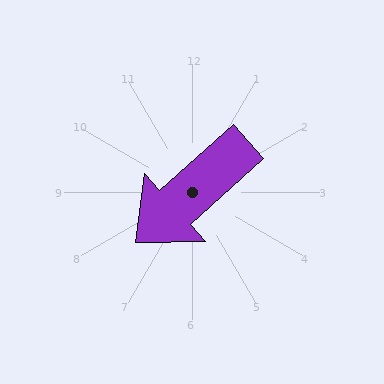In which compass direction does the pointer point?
Southwest.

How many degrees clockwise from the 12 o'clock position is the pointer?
Approximately 228 degrees.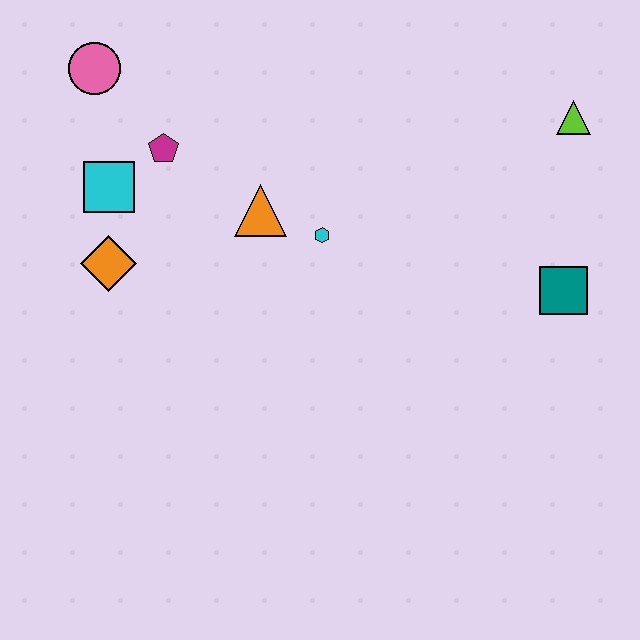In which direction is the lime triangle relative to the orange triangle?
The lime triangle is to the right of the orange triangle.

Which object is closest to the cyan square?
The magenta pentagon is closest to the cyan square.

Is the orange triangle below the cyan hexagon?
No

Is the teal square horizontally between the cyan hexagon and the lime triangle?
Yes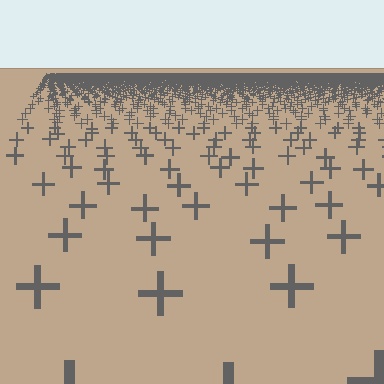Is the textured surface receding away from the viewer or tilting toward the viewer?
The surface is receding away from the viewer. Texture elements get smaller and denser toward the top.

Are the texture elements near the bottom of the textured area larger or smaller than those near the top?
Larger. Near the bottom, elements are closer to the viewer and appear at a bigger on-screen size.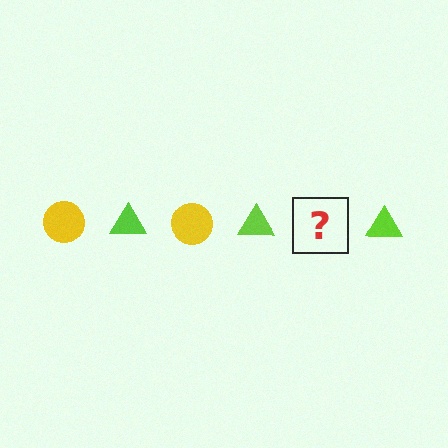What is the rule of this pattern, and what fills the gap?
The rule is that the pattern alternates between yellow circle and lime triangle. The gap should be filled with a yellow circle.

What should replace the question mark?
The question mark should be replaced with a yellow circle.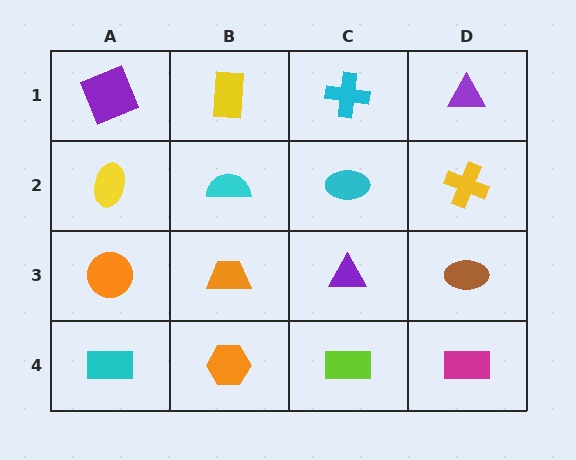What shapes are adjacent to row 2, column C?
A cyan cross (row 1, column C), a purple triangle (row 3, column C), a cyan semicircle (row 2, column B), a yellow cross (row 2, column D).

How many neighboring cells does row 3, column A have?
3.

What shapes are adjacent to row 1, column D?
A yellow cross (row 2, column D), a cyan cross (row 1, column C).